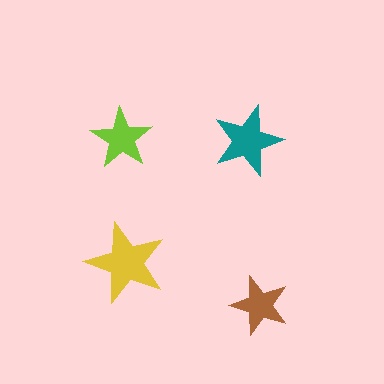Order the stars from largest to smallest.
the yellow one, the teal one, the lime one, the brown one.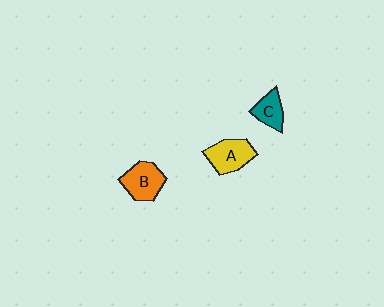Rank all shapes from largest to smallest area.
From largest to smallest: B (orange), A (yellow), C (teal).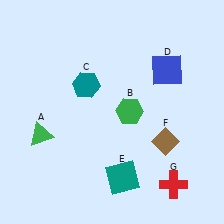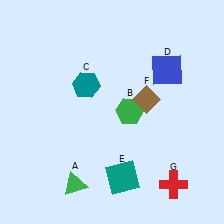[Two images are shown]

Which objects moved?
The objects that moved are: the green triangle (A), the brown diamond (F).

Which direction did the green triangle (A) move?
The green triangle (A) moved down.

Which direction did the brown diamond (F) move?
The brown diamond (F) moved up.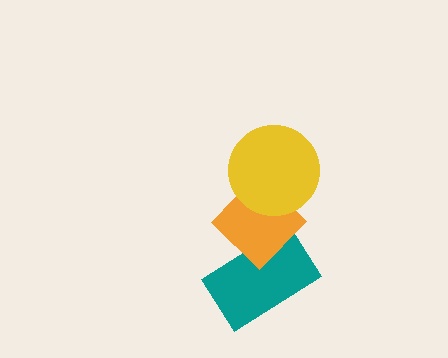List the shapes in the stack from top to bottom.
From top to bottom: the yellow circle, the orange diamond, the teal rectangle.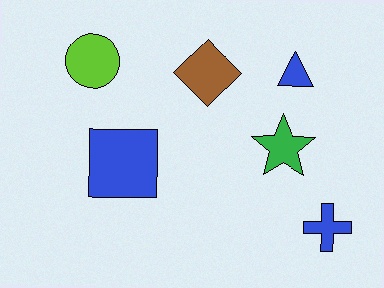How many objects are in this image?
There are 6 objects.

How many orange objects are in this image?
There are no orange objects.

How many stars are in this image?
There is 1 star.